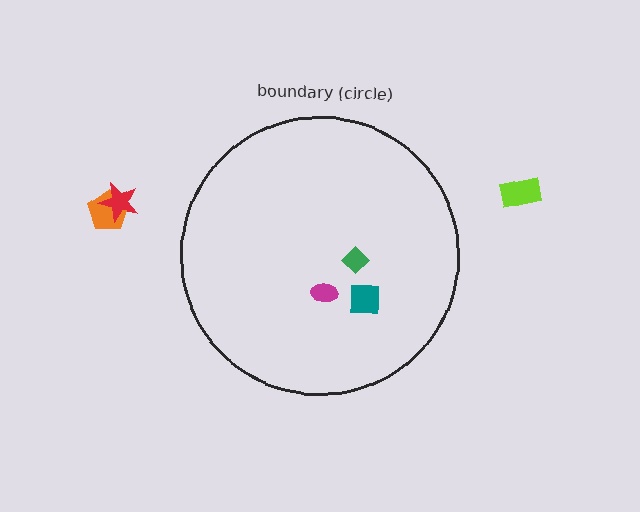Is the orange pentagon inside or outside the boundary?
Outside.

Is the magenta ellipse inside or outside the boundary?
Inside.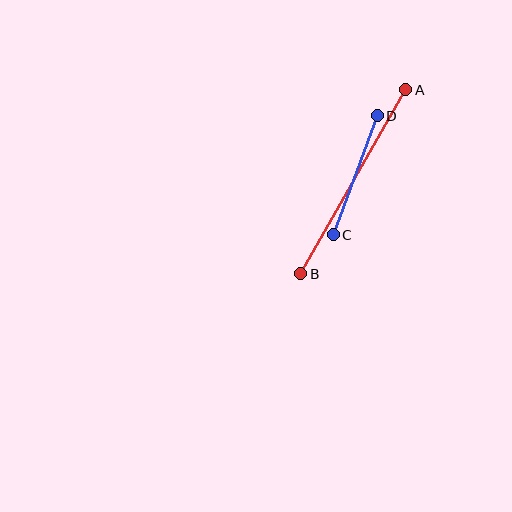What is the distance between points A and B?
The distance is approximately 212 pixels.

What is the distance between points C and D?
The distance is approximately 127 pixels.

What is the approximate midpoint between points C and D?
The midpoint is at approximately (355, 175) pixels.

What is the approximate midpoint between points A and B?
The midpoint is at approximately (353, 182) pixels.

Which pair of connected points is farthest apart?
Points A and B are farthest apart.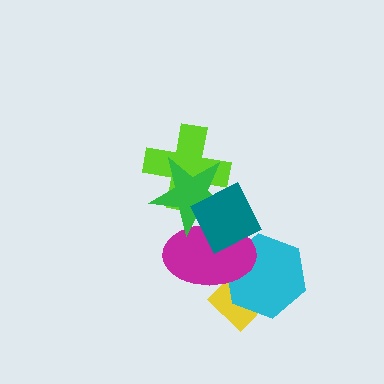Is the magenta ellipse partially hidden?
Yes, it is partially covered by another shape.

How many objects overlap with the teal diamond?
4 objects overlap with the teal diamond.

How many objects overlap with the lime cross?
2 objects overlap with the lime cross.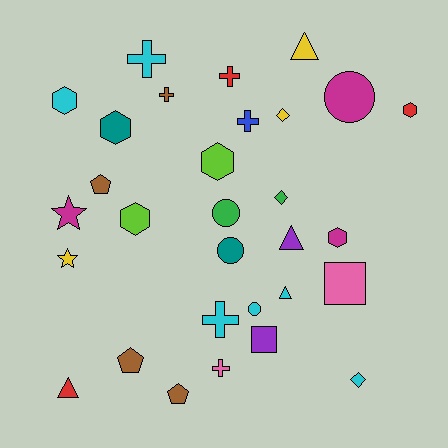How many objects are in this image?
There are 30 objects.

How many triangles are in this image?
There are 4 triangles.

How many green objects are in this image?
There are 2 green objects.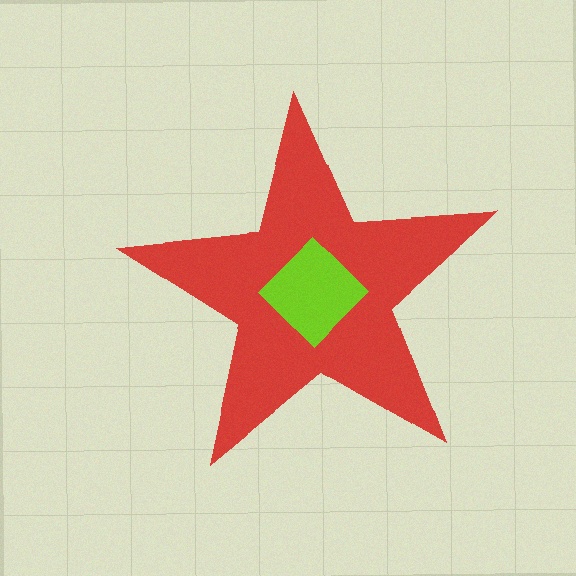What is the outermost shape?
The red star.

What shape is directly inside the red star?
The lime diamond.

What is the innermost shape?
The lime diamond.